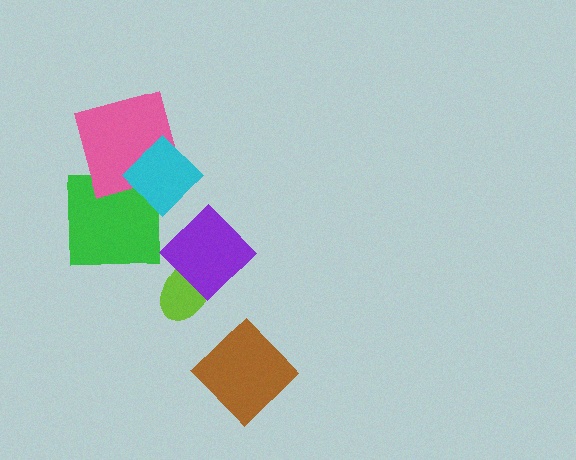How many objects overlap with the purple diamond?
1 object overlaps with the purple diamond.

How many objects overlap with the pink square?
2 objects overlap with the pink square.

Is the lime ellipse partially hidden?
Yes, it is partially covered by another shape.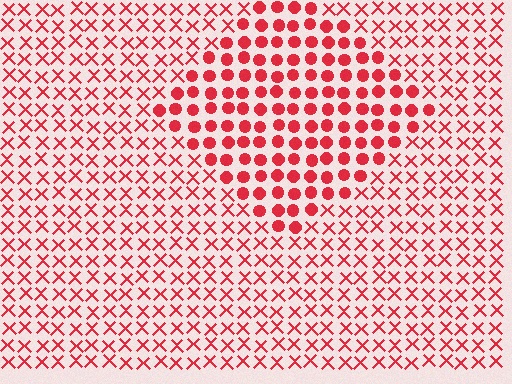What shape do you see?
I see a diamond.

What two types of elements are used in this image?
The image uses circles inside the diamond region and X marks outside it.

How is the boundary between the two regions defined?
The boundary is defined by a change in element shape: circles inside vs. X marks outside. All elements share the same color and spacing.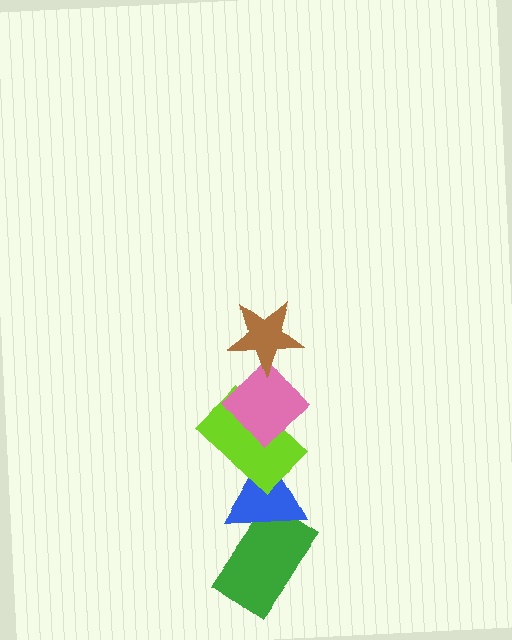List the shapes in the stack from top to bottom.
From top to bottom: the brown star, the pink diamond, the lime rectangle, the blue triangle, the green rectangle.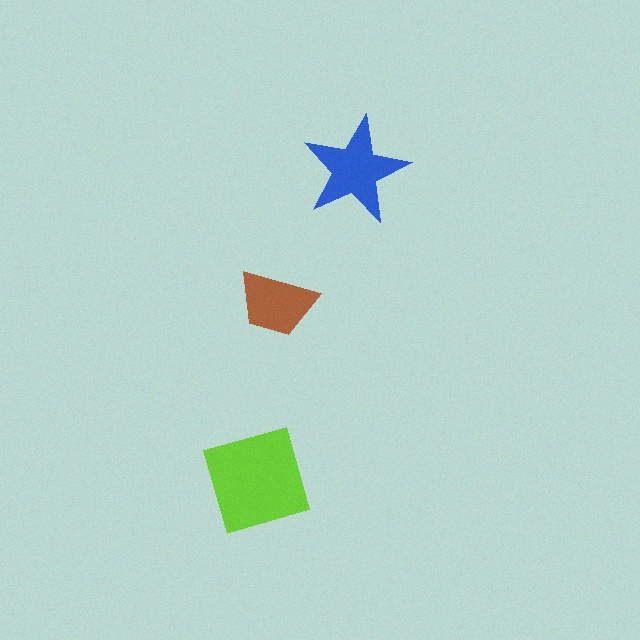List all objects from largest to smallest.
The lime square, the blue star, the brown trapezoid.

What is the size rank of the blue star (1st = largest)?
2nd.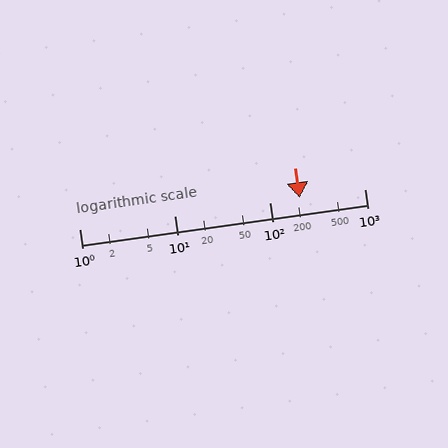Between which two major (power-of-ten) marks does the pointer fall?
The pointer is between 100 and 1000.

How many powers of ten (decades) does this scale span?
The scale spans 3 decades, from 1 to 1000.